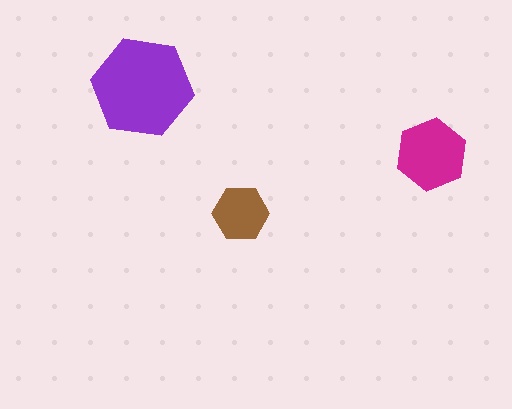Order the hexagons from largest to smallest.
the purple one, the magenta one, the brown one.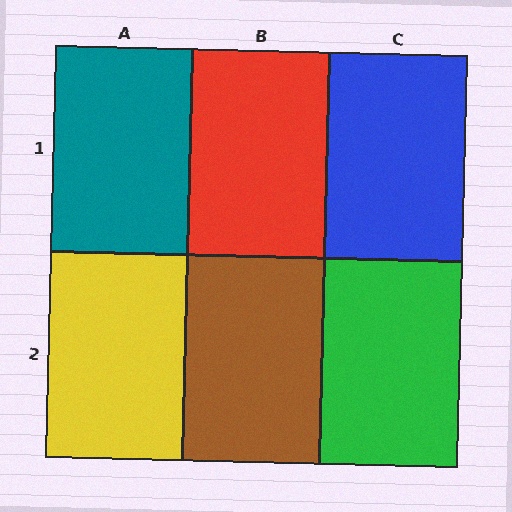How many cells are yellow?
1 cell is yellow.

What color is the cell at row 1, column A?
Teal.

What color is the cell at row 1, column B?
Red.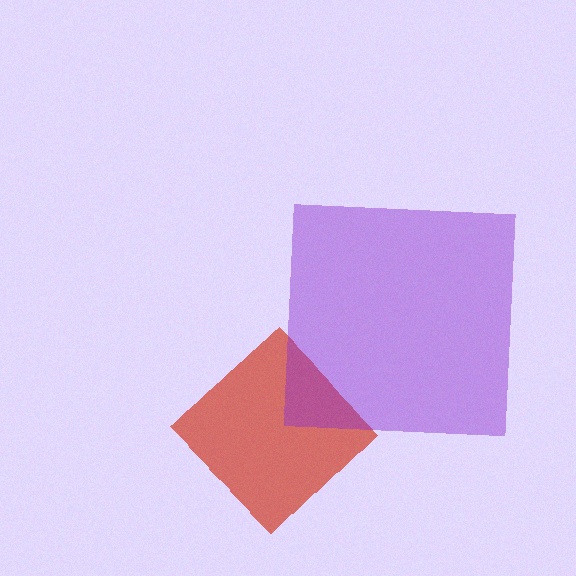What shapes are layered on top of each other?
The layered shapes are: a red diamond, a purple square.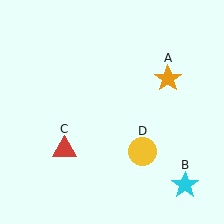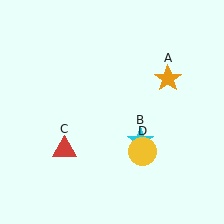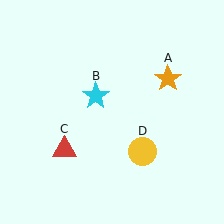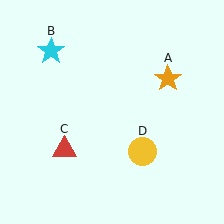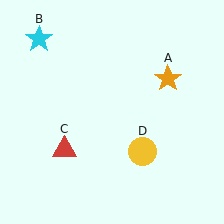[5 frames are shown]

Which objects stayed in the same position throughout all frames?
Orange star (object A) and red triangle (object C) and yellow circle (object D) remained stationary.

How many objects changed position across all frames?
1 object changed position: cyan star (object B).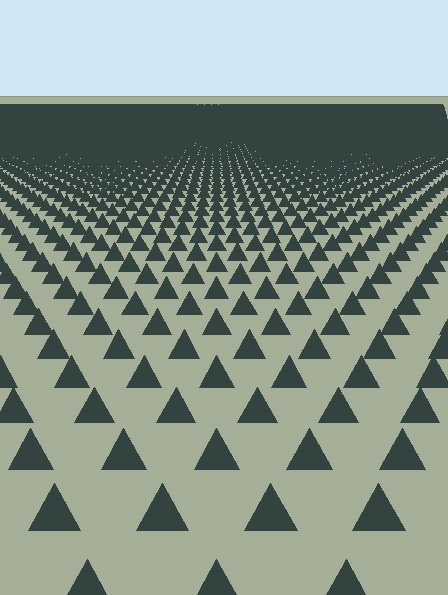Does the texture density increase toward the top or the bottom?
Density increases toward the top.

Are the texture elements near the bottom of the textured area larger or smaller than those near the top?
Larger. Near the bottom, elements are closer to the viewer and appear at a bigger on-screen size.